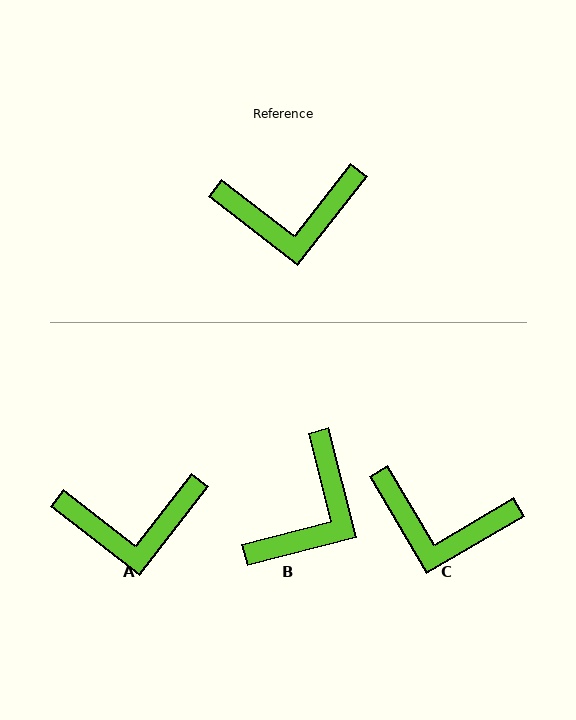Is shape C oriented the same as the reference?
No, it is off by about 21 degrees.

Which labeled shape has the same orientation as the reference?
A.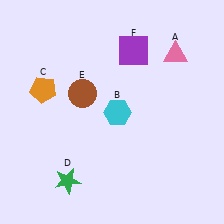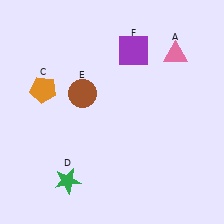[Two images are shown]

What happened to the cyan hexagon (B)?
The cyan hexagon (B) was removed in Image 2. It was in the bottom-right area of Image 1.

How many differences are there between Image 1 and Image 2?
There is 1 difference between the two images.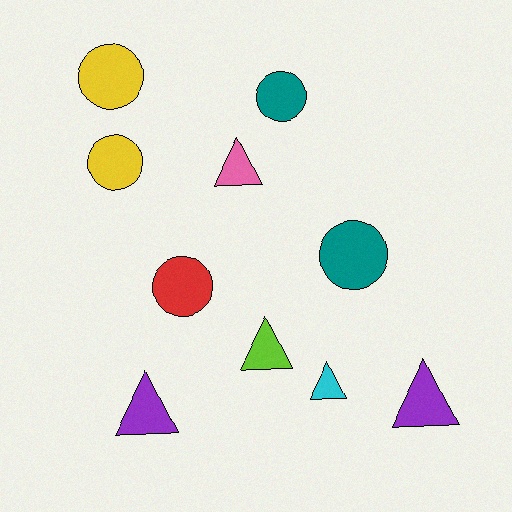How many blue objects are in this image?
There are no blue objects.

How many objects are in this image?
There are 10 objects.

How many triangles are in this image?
There are 5 triangles.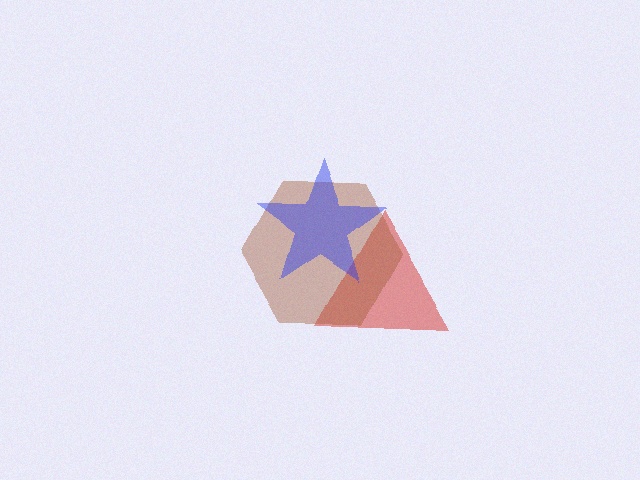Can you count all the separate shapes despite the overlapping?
Yes, there are 3 separate shapes.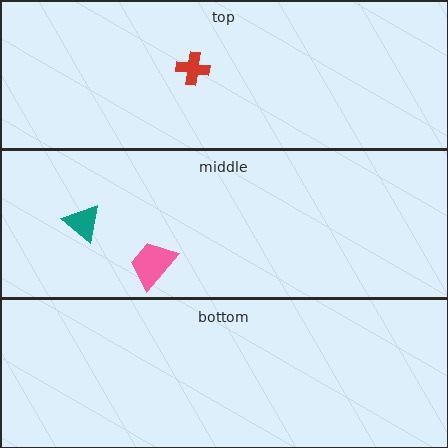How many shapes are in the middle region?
2.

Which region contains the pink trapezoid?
The middle region.